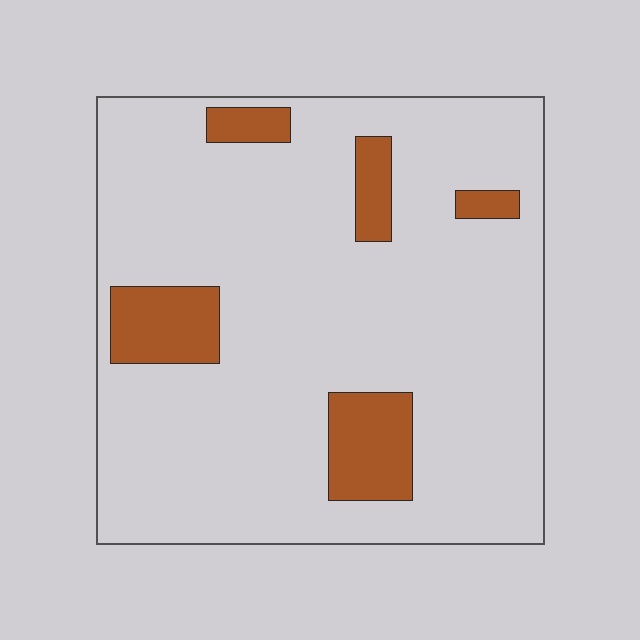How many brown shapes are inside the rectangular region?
5.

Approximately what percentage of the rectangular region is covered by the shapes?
Approximately 15%.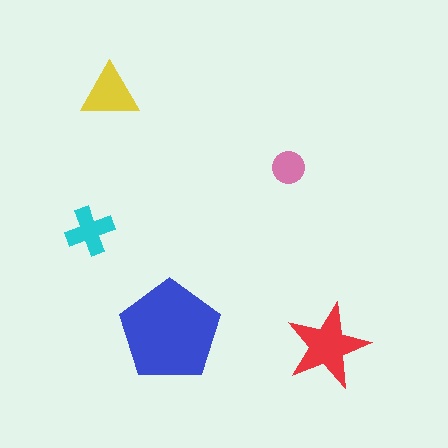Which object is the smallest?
The pink circle.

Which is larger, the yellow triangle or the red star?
The red star.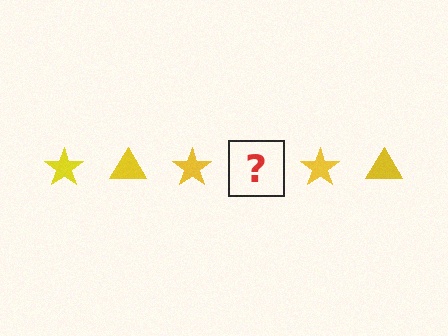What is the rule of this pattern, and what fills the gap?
The rule is that the pattern cycles through star, triangle shapes in yellow. The gap should be filled with a yellow triangle.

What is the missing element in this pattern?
The missing element is a yellow triangle.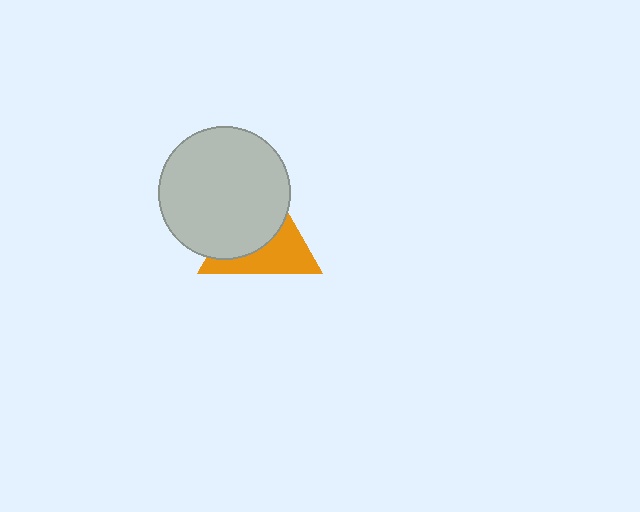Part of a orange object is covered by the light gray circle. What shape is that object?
It is a triangle.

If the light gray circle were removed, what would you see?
You would see the complete orange triangle.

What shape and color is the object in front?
The object in front is a light gray circle.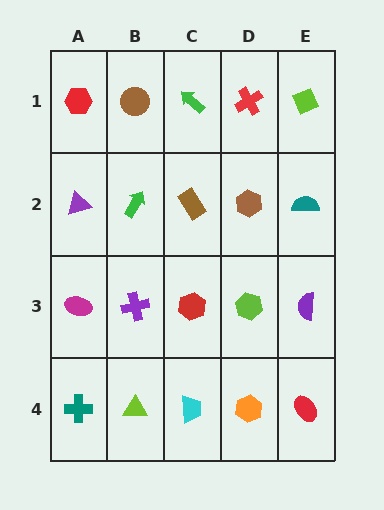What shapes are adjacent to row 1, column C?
A brown rectangle (row 2, column C), a brown circle (row 1, column B), a red cross (row 1, column D).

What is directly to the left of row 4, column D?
A cyan trapezoid.